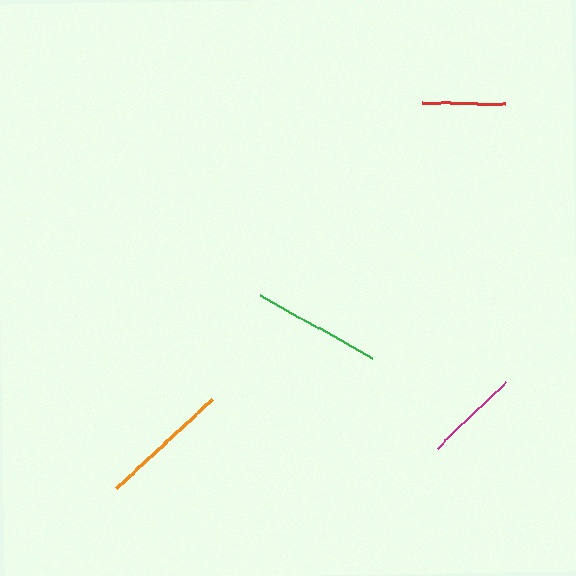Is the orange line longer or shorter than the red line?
The orange line is longer than the red line.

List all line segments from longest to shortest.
From longest to shortest: orange, green, magenta, red.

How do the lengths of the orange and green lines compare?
The orange and green lines are approximately the same length.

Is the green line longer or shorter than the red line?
The green line is longer than the red line.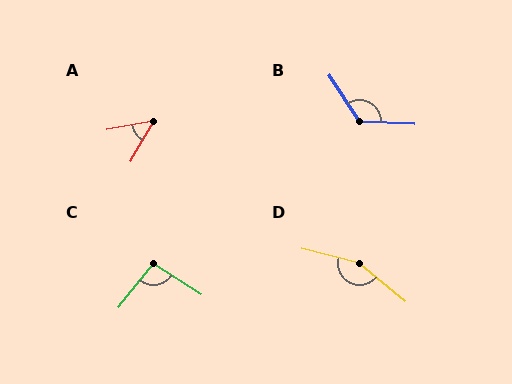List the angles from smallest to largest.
A (49°), C (95°), B (125°), D (154°).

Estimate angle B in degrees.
Approximately 125 degrees.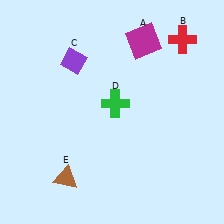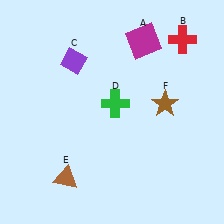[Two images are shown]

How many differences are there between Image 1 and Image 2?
There is 1 difference between the two images.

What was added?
A brown star (F) was added in Image 2.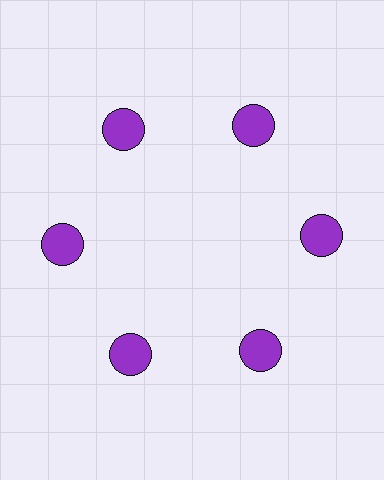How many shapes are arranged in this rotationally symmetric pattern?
There are 6 shapes, arranged in 6 groups of 1.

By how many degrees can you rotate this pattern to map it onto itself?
The pattern maps onto itself every 60 degrees of rotation.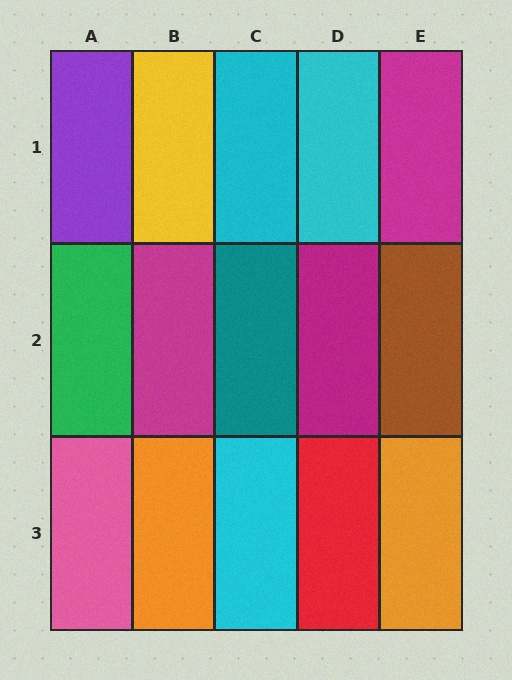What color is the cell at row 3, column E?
Orange.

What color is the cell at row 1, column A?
Purple.